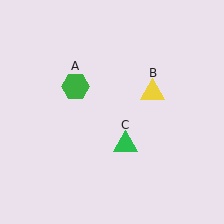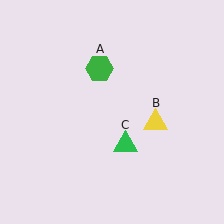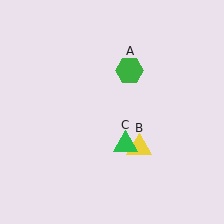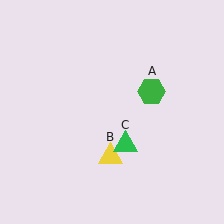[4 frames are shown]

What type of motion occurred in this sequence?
The green hexagon (object A), yellow triangle (object B) rotated clockwise around the center of the scene.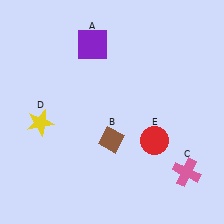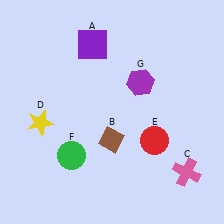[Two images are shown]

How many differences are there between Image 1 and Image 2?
There are 2 differences between the two images.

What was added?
A green circle (F), a purple hexagon (G) were added in Image 2.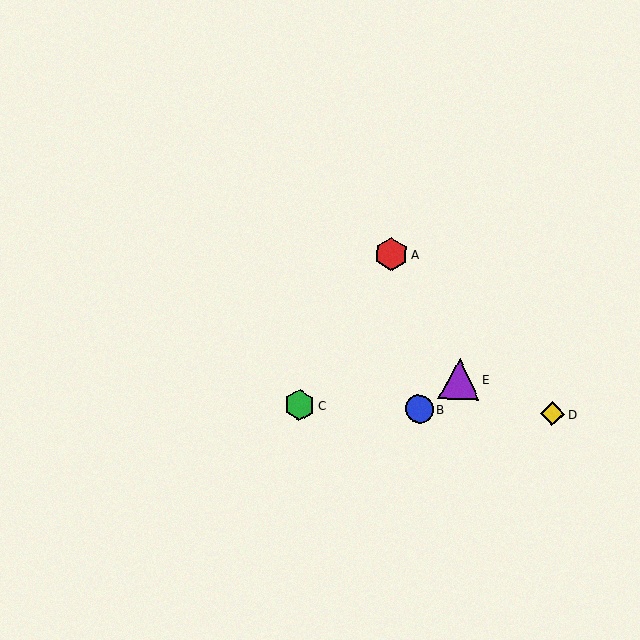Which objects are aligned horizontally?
Objects B, C, D are aligned horizontally.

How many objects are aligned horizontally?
3 objects (B, C, D) are aligned horizontally.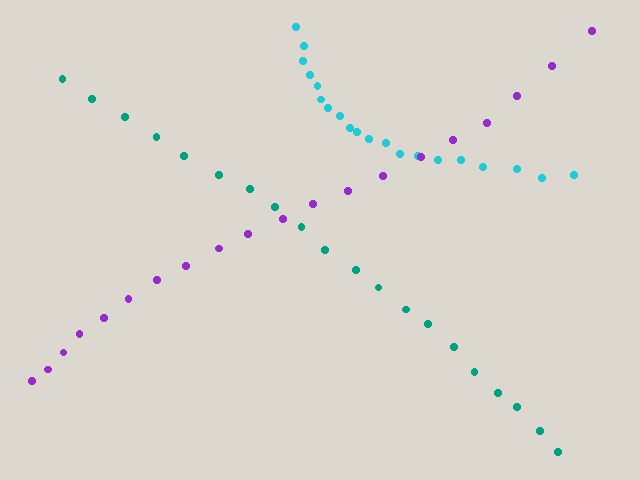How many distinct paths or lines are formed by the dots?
There are 3 distinct paths.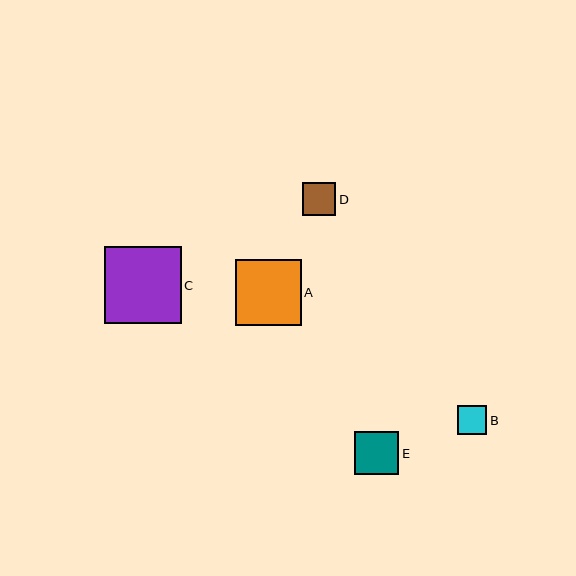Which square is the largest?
Square C is the largest with a size of approximately 76 pixels.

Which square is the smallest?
Square B is the smallest with a size of approximately 29 pixels.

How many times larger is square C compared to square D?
Square C is approximately 2.3 times the size of square D.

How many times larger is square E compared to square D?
Square E is approximately 1.3 times the size of square D.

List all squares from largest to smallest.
From largest to smallest: C, A, E, D, B.